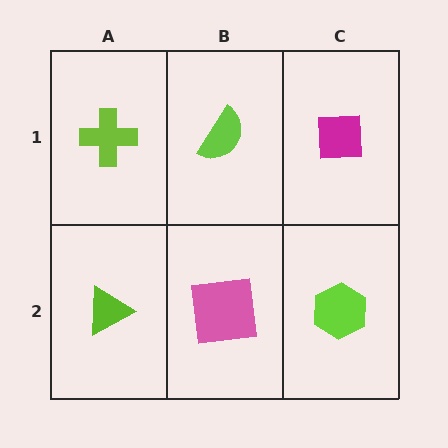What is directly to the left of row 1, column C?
A lime semicircle.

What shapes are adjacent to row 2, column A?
A lime cross (row 1, column A), a pink square (row 2, column B).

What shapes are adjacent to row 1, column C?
A lime hexagon (row 2, column C), a lime semicircle (row 1, column B).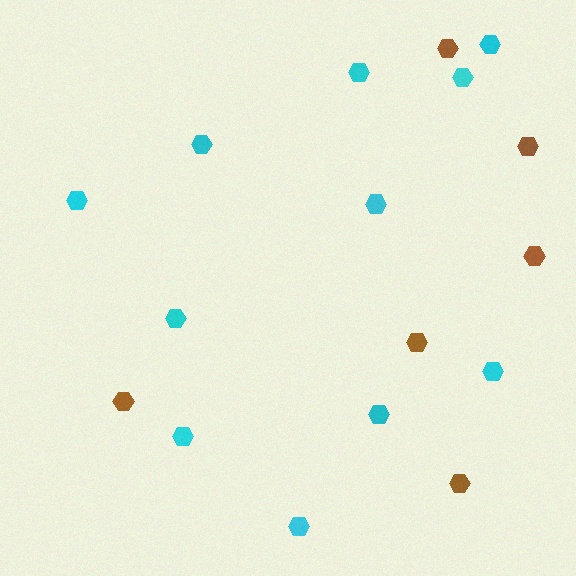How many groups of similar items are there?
There are 2 groups: one group of cyan hexagons (11) and one group of brown hexagons (6).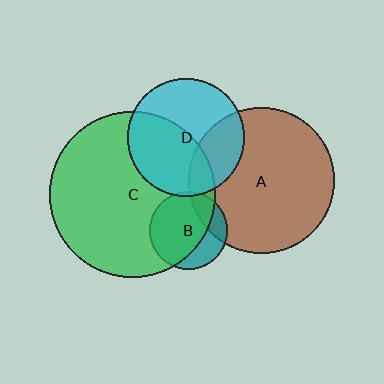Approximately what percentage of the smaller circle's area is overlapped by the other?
Approximately 30%.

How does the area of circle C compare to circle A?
Approximately 1.3 times.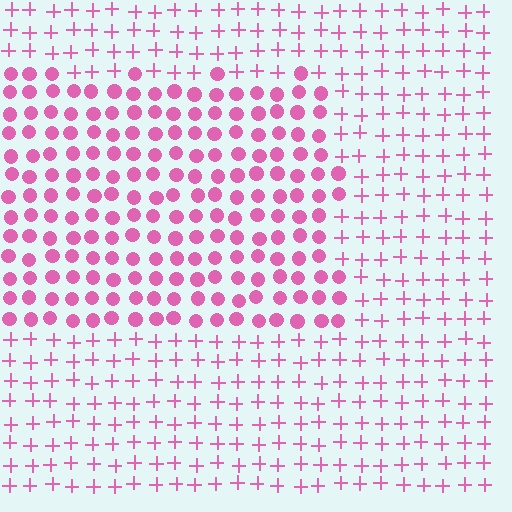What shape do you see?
I see a rectangle.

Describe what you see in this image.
The image is filled with small pink elements arranged in a uniform grid. A rectangle-shaped region contains circles, while the surrounding area contains plus signs. The boundary is defined purely by the change in element shape.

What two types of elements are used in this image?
The image uses circles inside the rectangle region and plus signs outside it.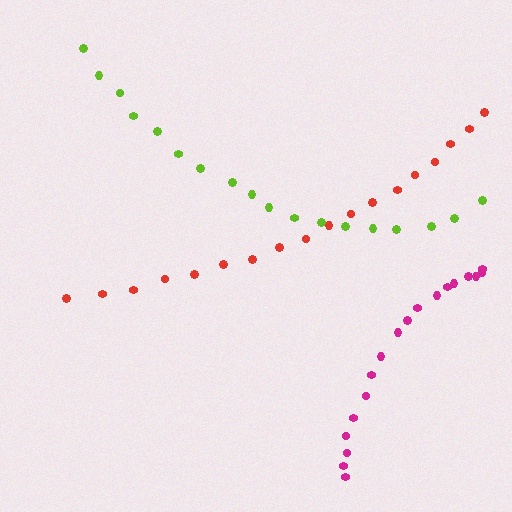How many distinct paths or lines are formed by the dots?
There are 3 distinct paths.